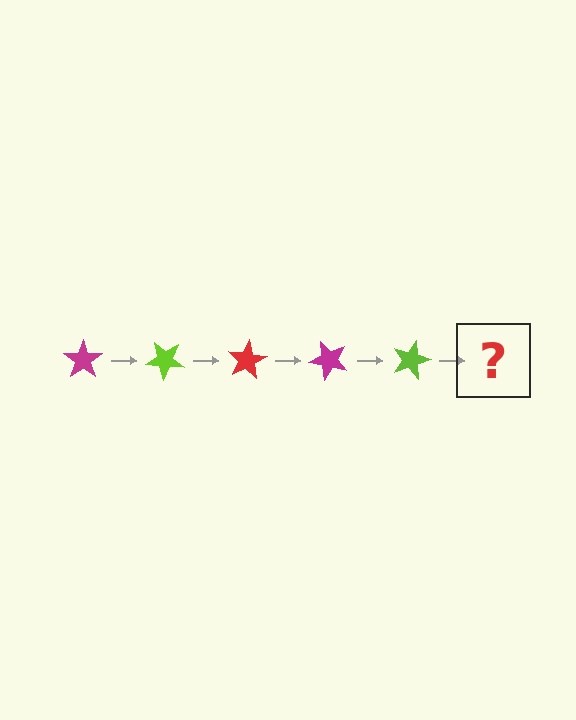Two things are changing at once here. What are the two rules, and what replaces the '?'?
The two rules are that it rotates 40 degrees each step and the color cycles through magenta, lime, and red. The '?' should be a red star, rotated 200 degrees from the start.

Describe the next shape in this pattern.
It should be a red star, rotated 200 degrees from the start.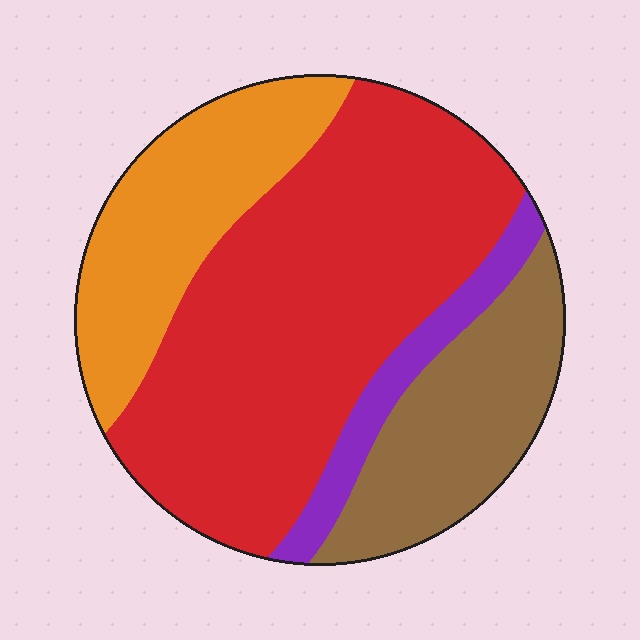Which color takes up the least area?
Purple, at roughly 10%.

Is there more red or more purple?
Red.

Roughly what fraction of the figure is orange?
Orange covers roughly 20% of the figure.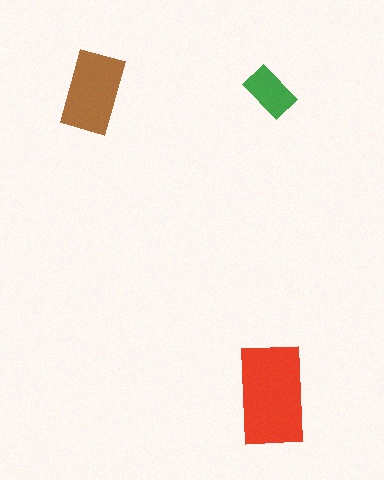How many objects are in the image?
There are 3 objects in the image.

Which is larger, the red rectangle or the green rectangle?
The red one.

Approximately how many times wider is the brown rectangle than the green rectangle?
About 1.5 times wider.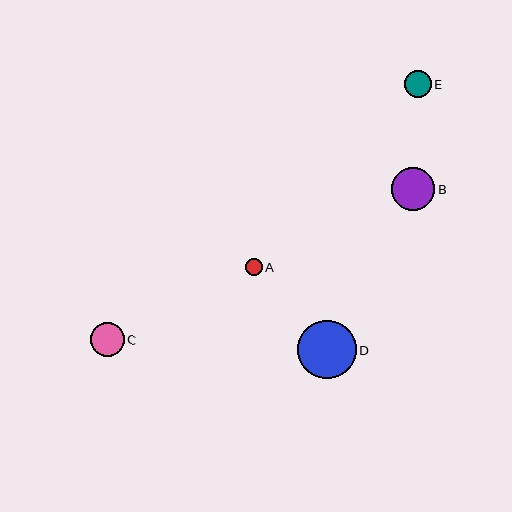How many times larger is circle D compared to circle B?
Circle D is approximately 1.4 times the size of circle B.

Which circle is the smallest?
Circle A is the smallest with a size of approximately 17 pixels.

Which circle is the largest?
Circle D is the largest with a size of approximately 58 pixels.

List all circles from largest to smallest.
From largest to smallest: D, B, C, E, A.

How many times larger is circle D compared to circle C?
Circle D is approximately 1.7 times the size of circle C.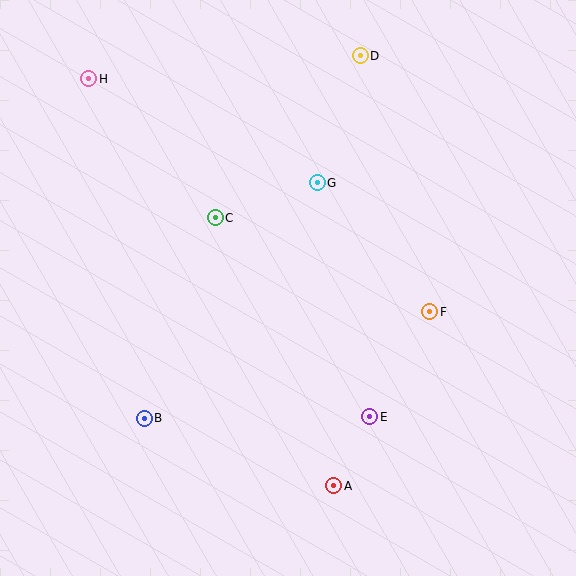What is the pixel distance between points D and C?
The distance between D and C is 218 pixels.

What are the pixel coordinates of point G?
Point G is at (317, 183).